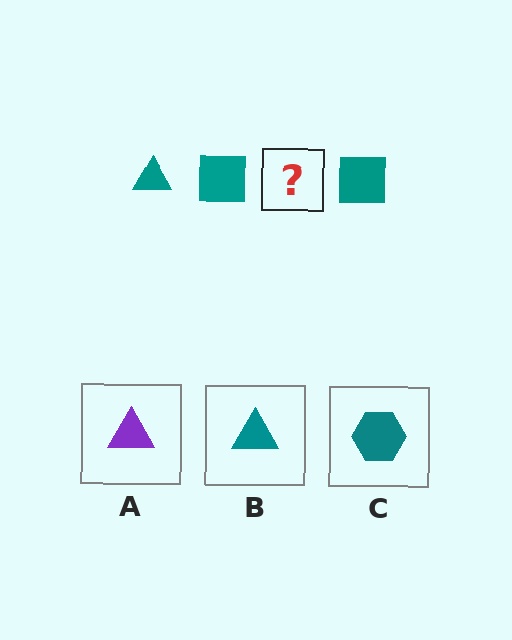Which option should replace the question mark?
Option B.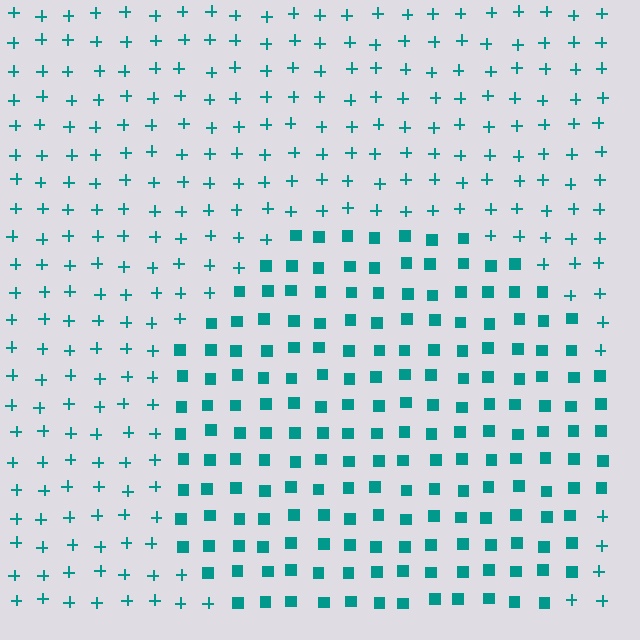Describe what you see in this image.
The image is filled with small teal elements arranged in a uniform grid. A circle-shaped region contains squares, while the surrounding area contains plus signs. The boundary is defined purely by the change in element shape.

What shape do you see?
I see a circle.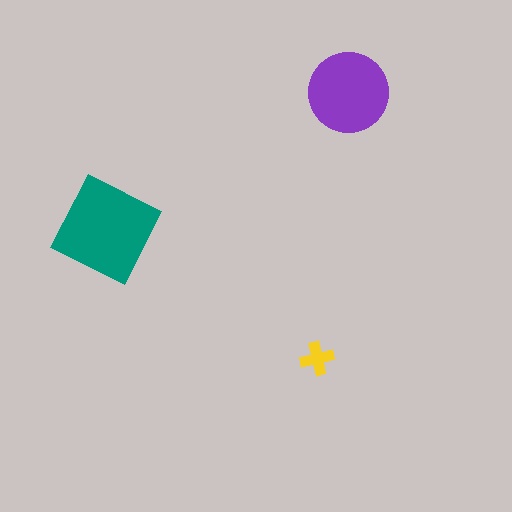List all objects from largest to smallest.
The teal square, the purple circle, the yellow cross.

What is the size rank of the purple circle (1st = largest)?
2nd.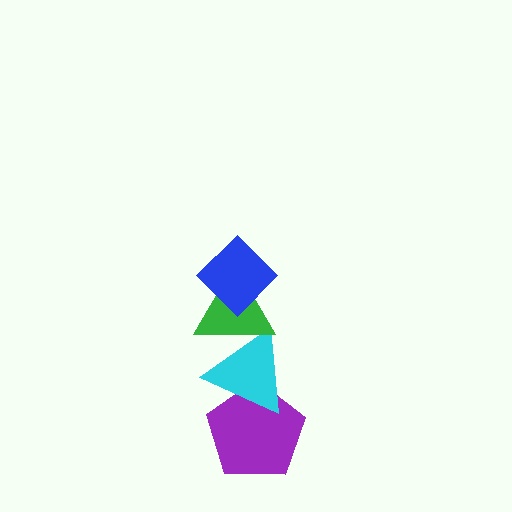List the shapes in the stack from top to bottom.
From top to bottom: the blue diamond, the green triangle, the cyan triangle, the purple pentagon.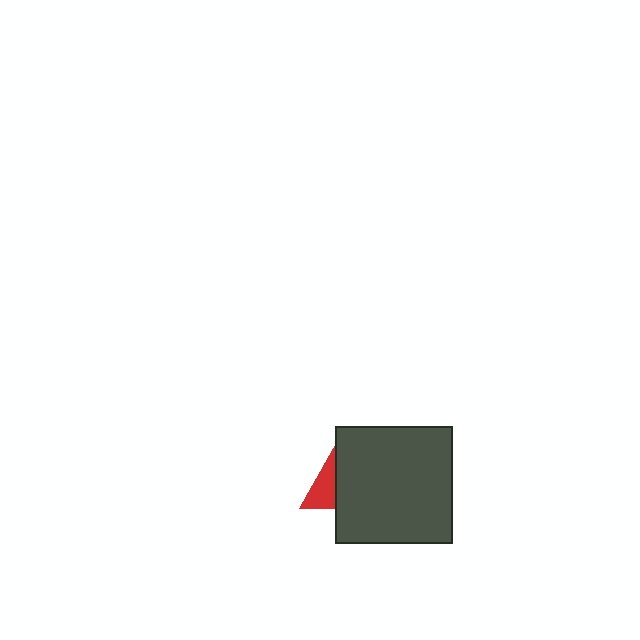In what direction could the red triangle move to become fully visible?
The red triangle could move left. That would shift it out from behind the dark gray square entirely.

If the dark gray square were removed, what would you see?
You would see the complete red triangle.